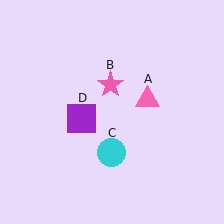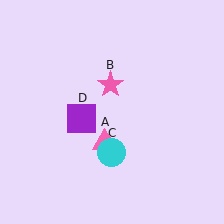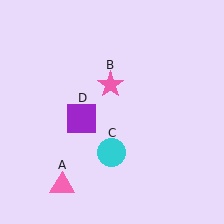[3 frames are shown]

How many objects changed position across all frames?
1 object changed position: pink triangle (object A).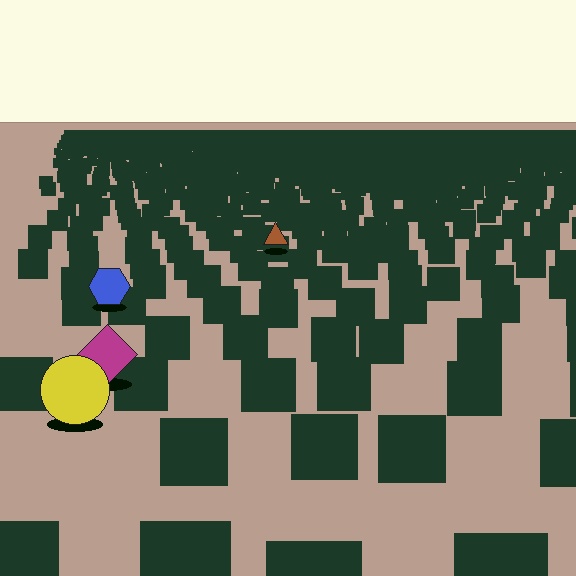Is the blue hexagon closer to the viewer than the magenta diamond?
No. The magenta diamond is closer — you can tell from the texture gradient: the ground texture is coarser near it.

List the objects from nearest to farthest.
From nearest to farthest: the yellow circle, the magenta diamond, the blue hexagon, the brown triangle.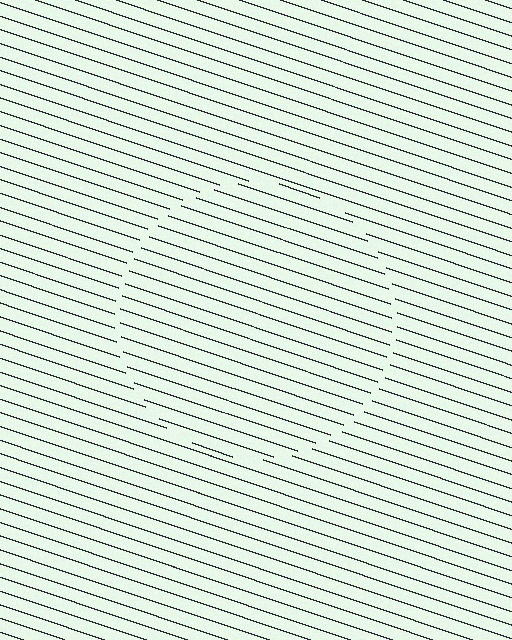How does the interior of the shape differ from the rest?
The interior of the shape contains the same grating, shifted by half a period — the contour is defined by the phase discontinuity where line-ends from the inner and outer gratings abut.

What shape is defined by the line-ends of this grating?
An illusory circle. The interior of the shape contains the same grating, shifted by half a period — the contour is defined by the phase discontinuity where line-ends from the inner and outer gratings abut.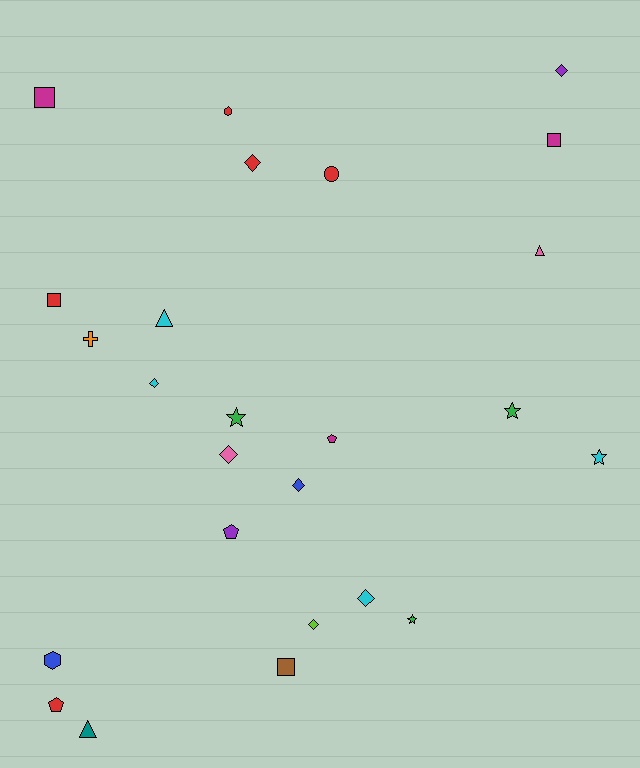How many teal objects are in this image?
There is 1 teal object.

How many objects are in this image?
There are 25 objects.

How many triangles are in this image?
There are 3 triangles.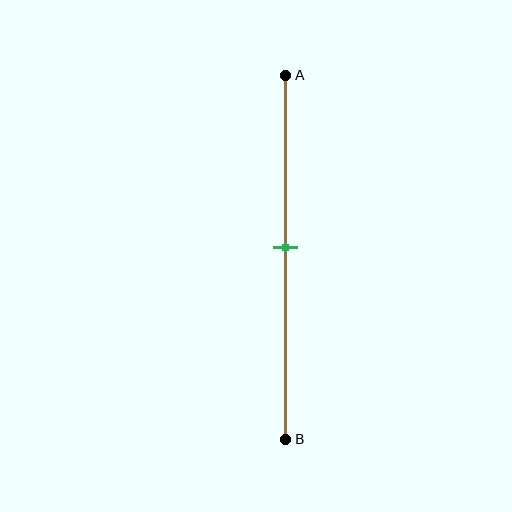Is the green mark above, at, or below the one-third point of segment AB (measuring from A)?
The green mark is below the one-third point of segment AB.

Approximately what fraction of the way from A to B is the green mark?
The green mark is approximately 45% of the way from A to B.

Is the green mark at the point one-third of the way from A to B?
No, the mark is at about 45% from A, not at the 33% one-third point.